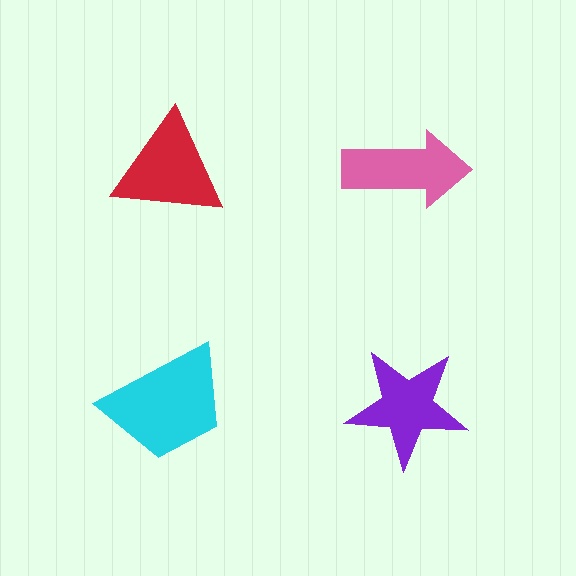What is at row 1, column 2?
A pink arrow.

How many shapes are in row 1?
2 shapes.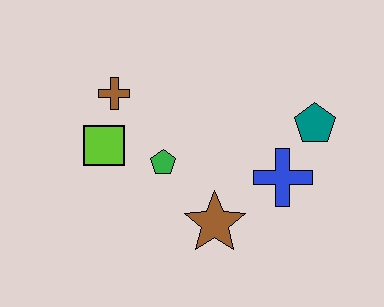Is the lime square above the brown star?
Yes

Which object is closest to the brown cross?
The lime square is closest to the brown cross.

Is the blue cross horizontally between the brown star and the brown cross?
No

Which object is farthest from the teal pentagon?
The lime square is farthest from the teal pentagon.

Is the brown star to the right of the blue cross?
No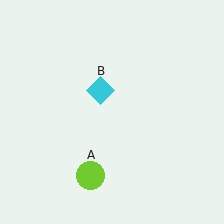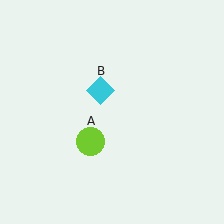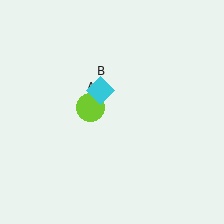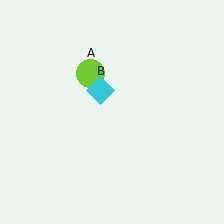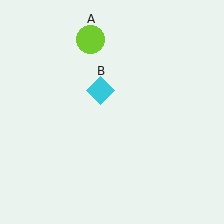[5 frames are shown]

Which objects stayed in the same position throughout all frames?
Cyan diamond (object B) remained stationary.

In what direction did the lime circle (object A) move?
The lime circle (object A) moved up.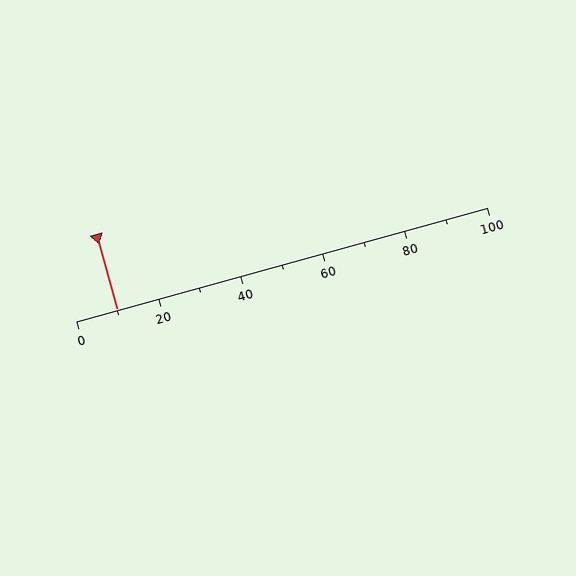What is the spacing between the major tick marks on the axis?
The major ticks are spaced 20 apart.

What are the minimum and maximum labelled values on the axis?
The axis runs from 0 to 100.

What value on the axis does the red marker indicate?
The marker indicates approximately 10.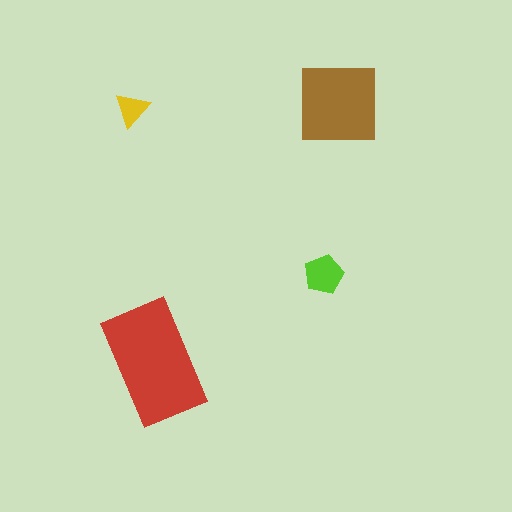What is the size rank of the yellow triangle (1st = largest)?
4th.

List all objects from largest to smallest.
The red rectangle, the brown square, the lime pentagon, the yellow triangle.